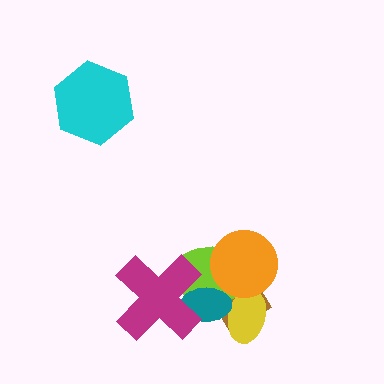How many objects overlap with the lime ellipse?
5 objects overlap with the lime ellipse.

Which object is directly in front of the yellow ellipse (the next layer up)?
The teal ellipse is directly in front of the yellow ellipse.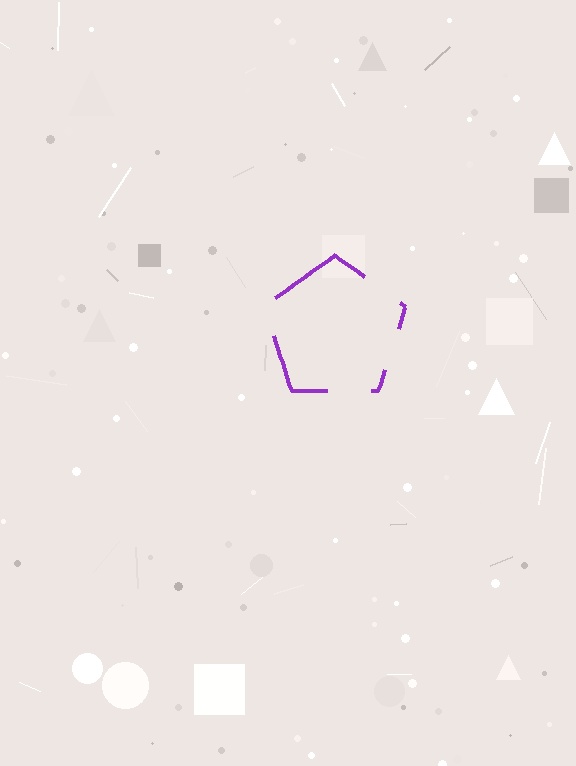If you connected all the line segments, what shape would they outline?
They would outline a pentagon.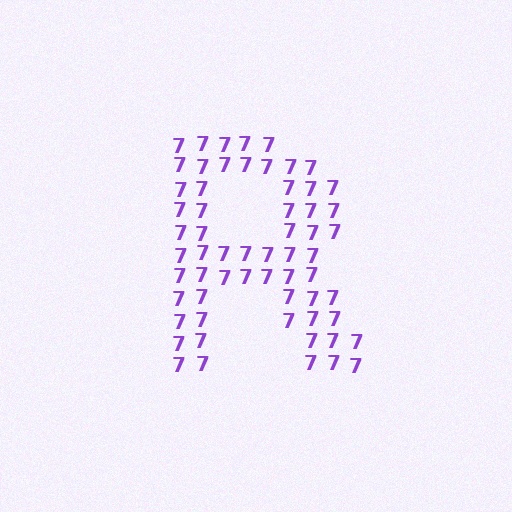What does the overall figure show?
The overall figure shows the letter R.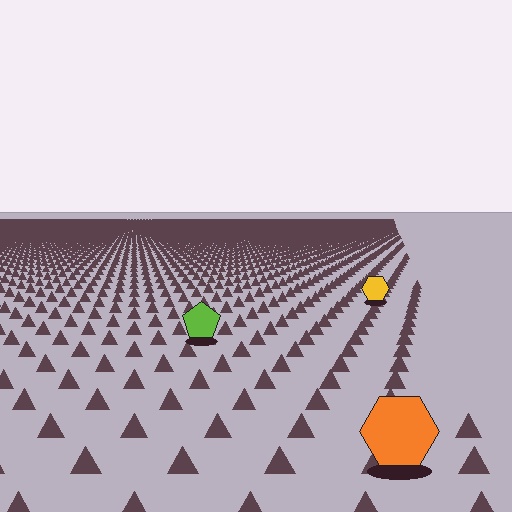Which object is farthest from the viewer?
The yellow hexagon is farthest from the viewer. It appears smaller and the ground texture around it is denser.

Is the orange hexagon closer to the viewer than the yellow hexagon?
Yes. The orange hexagon is closer — you can tell from the texture gradient: the ground texture is coarser near it.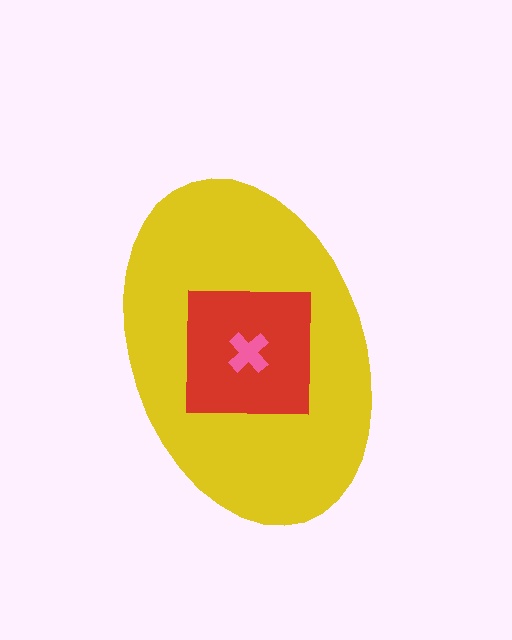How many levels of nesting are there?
3.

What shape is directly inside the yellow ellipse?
The red square.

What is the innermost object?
The pink cross.